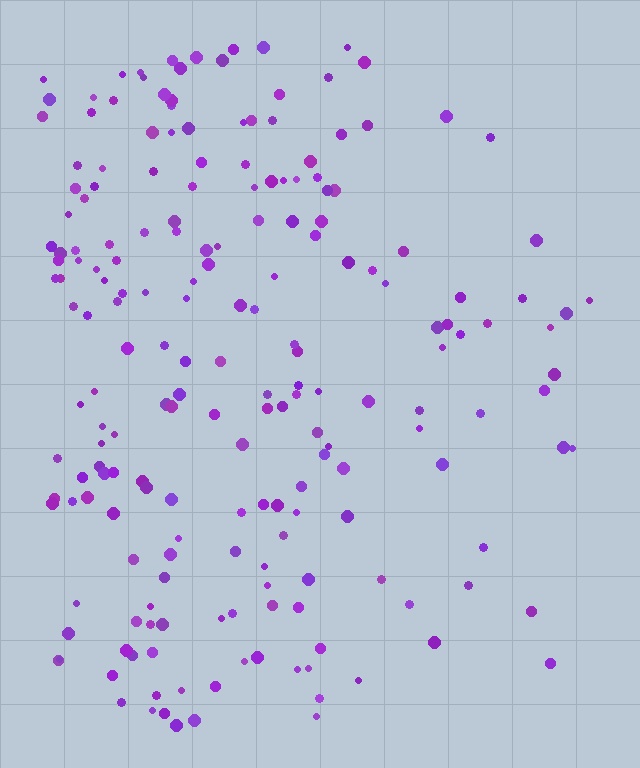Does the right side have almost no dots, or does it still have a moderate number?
Still a moderate number, just noticeably fewer than the left.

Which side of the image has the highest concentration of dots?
The left.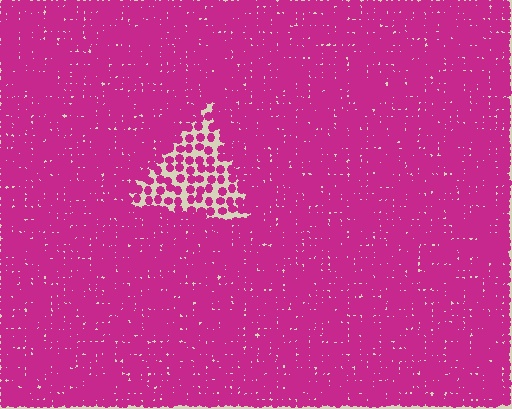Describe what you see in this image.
The image contains small magenta elements arranged at two different densities. A triangle-shaped region is visible where the elements are less densely packed than the surrounding area.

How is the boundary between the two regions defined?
The boundary is defined by a change in element density (approximately 2.5x ratio). All elements are the same color, size, and shape.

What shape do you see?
I see a triangle.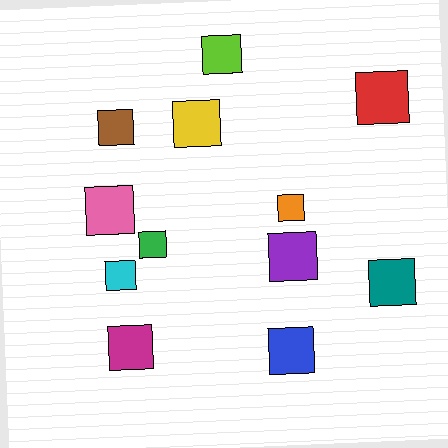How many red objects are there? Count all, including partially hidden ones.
There is 1 red object.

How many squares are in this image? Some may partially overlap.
There are 12 squares.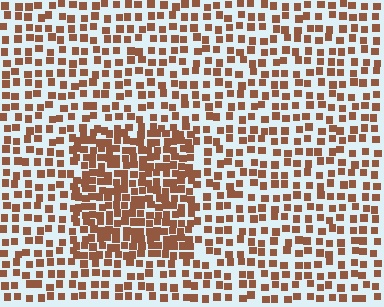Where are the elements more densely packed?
The elements are more densely packed inside the rectangle boundary.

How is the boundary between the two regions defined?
The boundary is defined by a change in element density (approximately 1.9x ratio). All elements are the same color, size, and shape.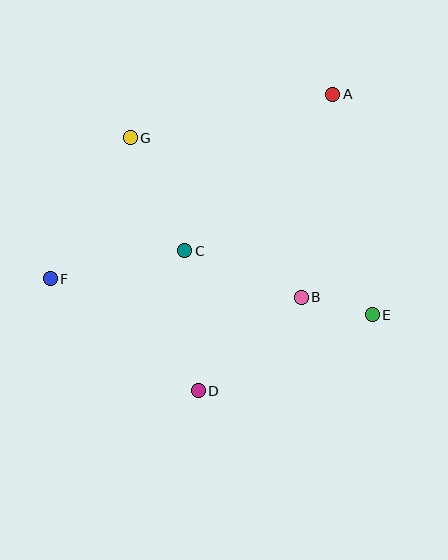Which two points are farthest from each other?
Points A and F are farthest from each other.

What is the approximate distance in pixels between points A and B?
The distance between A and B is approximately 206 pixels.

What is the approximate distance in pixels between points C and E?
The distance between C and E is approximately 198 pixels.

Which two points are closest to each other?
Points B and E are closest to each other.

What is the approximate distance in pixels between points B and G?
The distance between B and G is approximately 234 pixels.